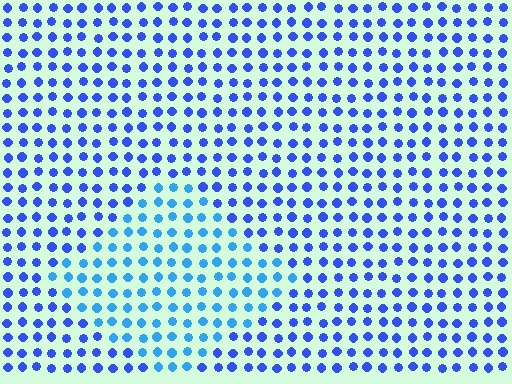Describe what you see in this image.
The image is filled with small blue elements in a uniform arrangement. A diamond-shaped region is visible where the elements are tinted to a slightly different hue, forming a subtle color boundary.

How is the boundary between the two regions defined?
The boundary is defined purely by a slight shift in hue (about 27 degrees). Spacing, size, and orientation are identical on both sides.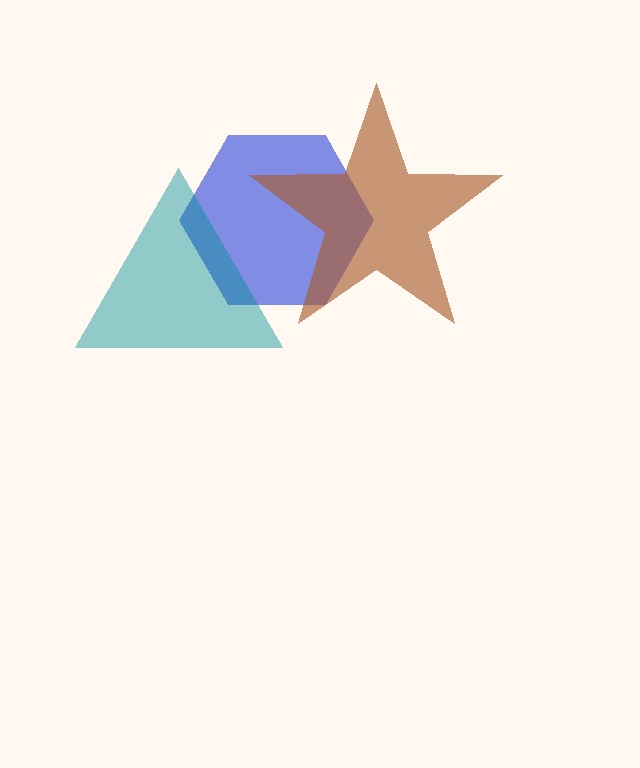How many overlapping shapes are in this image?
There are 3 overlapping shapes in the image.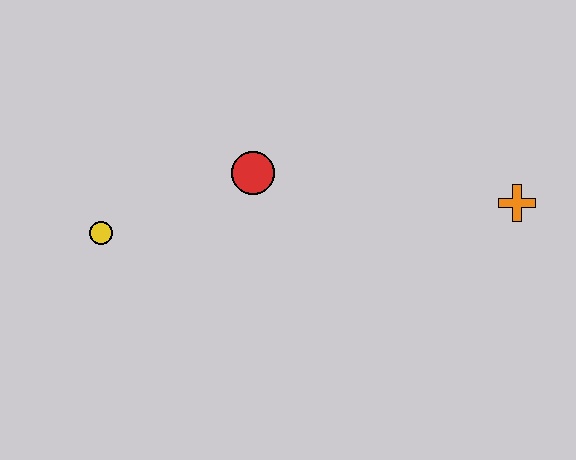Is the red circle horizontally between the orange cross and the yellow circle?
Yes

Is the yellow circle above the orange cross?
No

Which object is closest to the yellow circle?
The red circle is closest to the yellow circle.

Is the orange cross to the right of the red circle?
Yes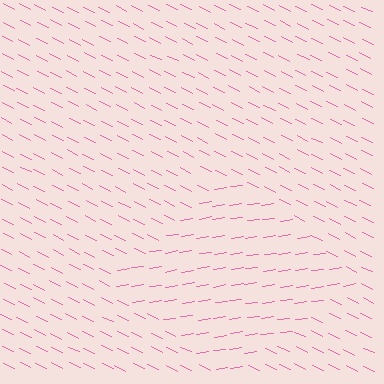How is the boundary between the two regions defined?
The boundary is defined purely by a change in line orientation (approximately 35 degrees difference). All lines are the same color and thickness.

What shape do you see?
I see a diamond.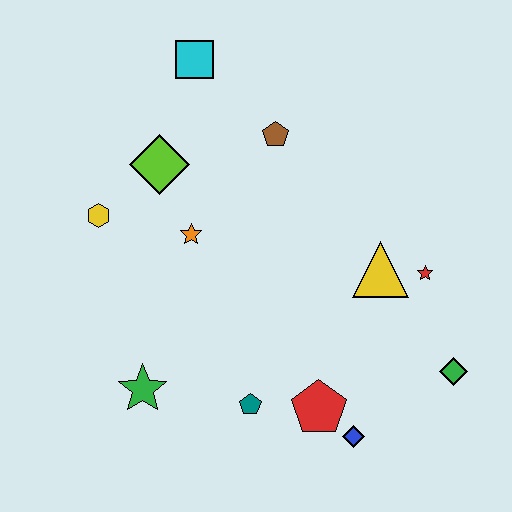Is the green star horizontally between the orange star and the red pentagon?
No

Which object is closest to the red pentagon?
The blue diamond is closest to the red pentagon.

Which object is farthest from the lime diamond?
The green diamond is farthest from the lime diamond.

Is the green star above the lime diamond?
No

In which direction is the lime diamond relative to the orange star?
The lime diamond is above the orange star.